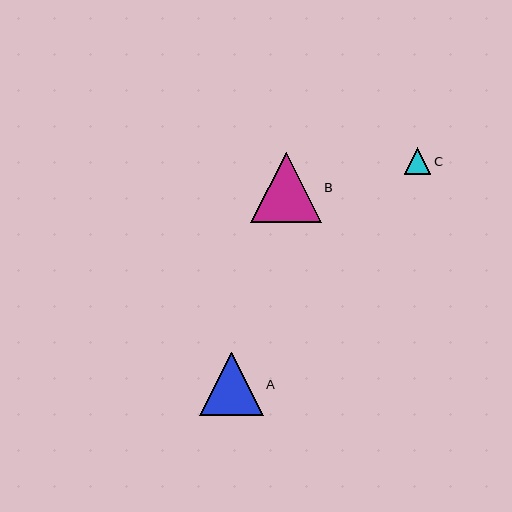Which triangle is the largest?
Triangle B is the largest with a size of approximately 70 pixels.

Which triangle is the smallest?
Triangle C is the smallest with a size of approximately 27 pixels.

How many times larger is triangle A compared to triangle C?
Triangle A is approximately 2.4 times the size of triangle C.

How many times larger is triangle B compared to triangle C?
Triangle B is approximately 2.6 times the size of triangle C.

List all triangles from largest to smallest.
From largest to smallest: B, A, C.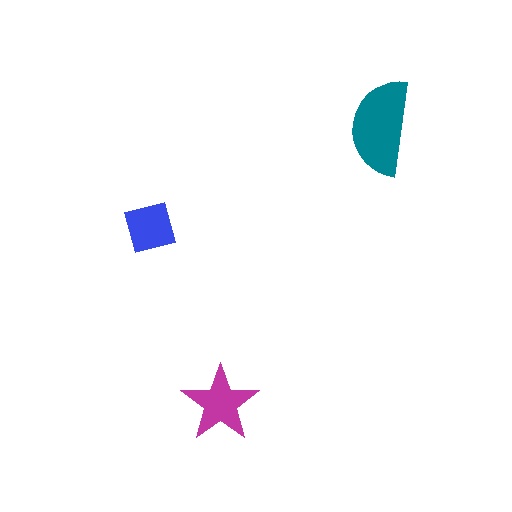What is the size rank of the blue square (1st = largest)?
3rd.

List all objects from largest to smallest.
The teal semicircle, the magenta star, the blue square.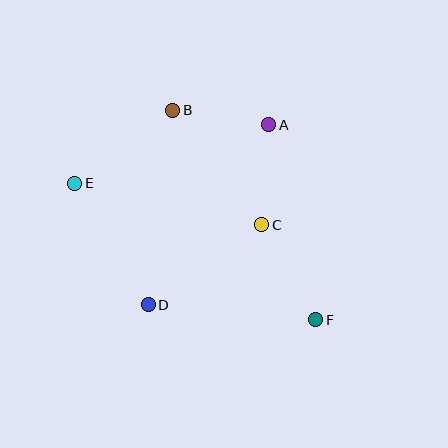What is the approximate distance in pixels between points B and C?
The distance between B and C is approximately 145 pixels.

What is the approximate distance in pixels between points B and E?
The distance between B and E is approximately 122 pixels.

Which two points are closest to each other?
Points A and B are closest to each other.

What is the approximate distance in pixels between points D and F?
The distance between D and F is approximately 168 pixels.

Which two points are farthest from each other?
Points E and F are farthest from each other.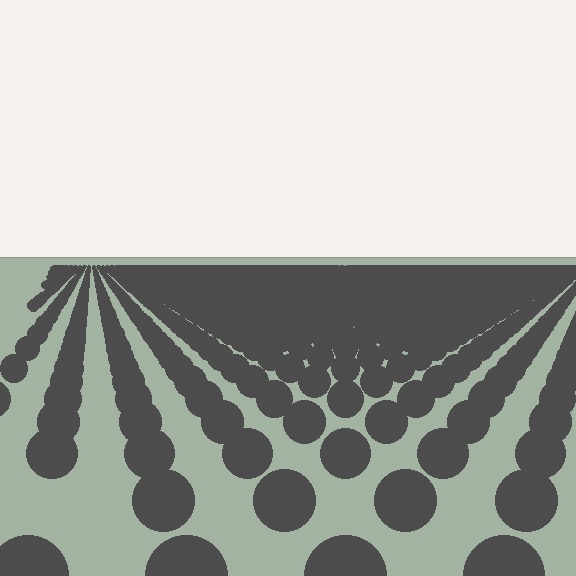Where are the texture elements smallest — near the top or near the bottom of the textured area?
Near the top.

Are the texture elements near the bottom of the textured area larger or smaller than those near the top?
Larger. Near the bottom, elements are closer to the viewer and appear at a bigger on-screen size.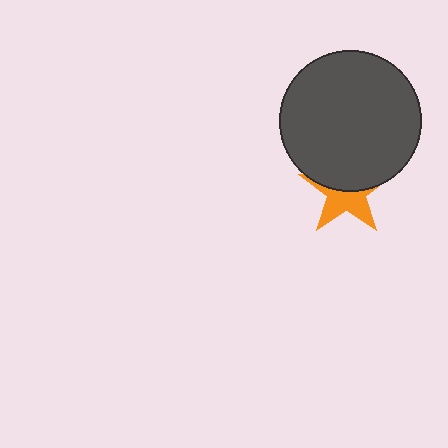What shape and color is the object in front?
The object in front is a dark gray circle.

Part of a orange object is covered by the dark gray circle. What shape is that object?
It is a star.